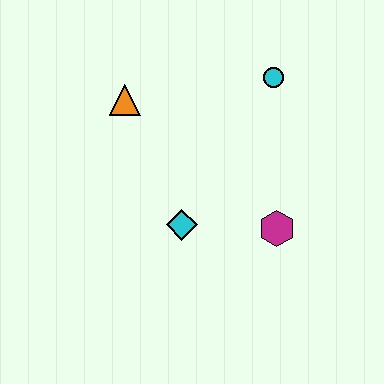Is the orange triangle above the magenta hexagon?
Yes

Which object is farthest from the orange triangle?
The magenta hexagon is farthest from the orange triangle.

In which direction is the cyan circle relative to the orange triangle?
The cyan circle is to the right of the orange triangle.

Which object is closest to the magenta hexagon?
The cyan diamond is closest to the magenta hexagon.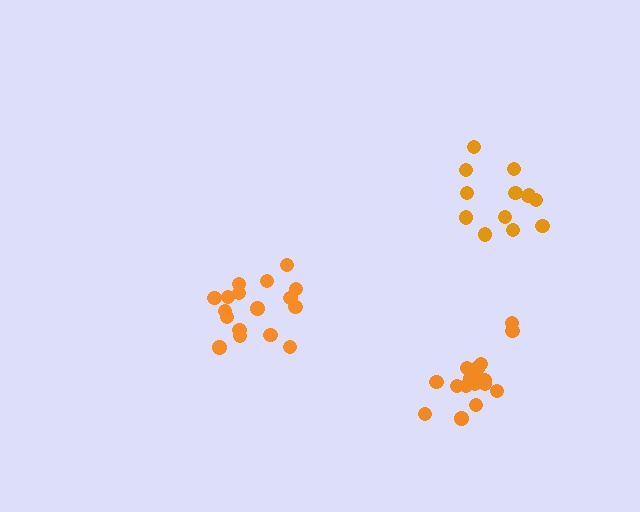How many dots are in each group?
Group 1: 13 dots, Group 2: 17 dots, Group 3: 17 dots (47 total).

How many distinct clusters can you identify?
There are 3 distinct clusters.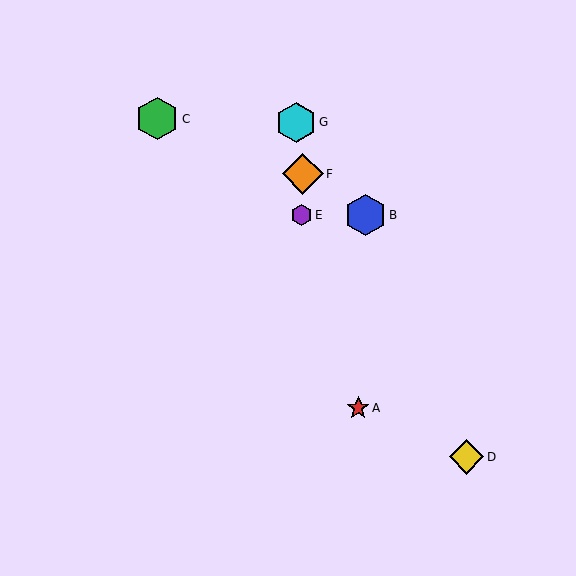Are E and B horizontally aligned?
Yes, both are at y≈215.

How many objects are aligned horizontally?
2 objects (B, E) are aligned horizontally.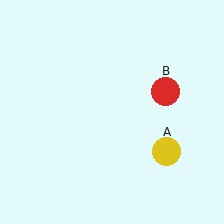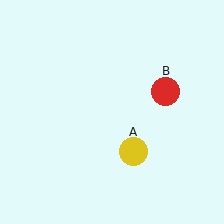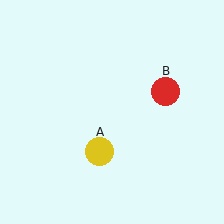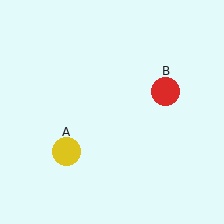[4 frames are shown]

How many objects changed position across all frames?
1 object changed position: yellow circle (object A).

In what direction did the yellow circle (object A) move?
The yellow circle (object A) moved left.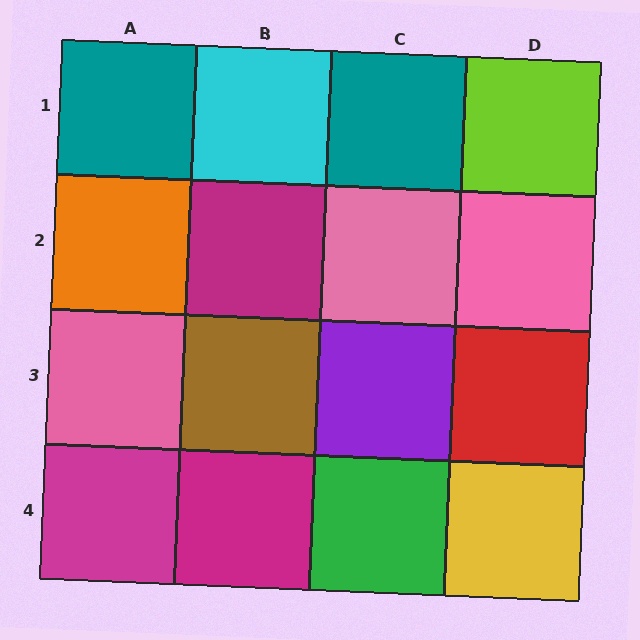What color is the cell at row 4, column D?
Yellow.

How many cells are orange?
1 cell is orange.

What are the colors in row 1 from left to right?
Teal, cyan, teal, lime.